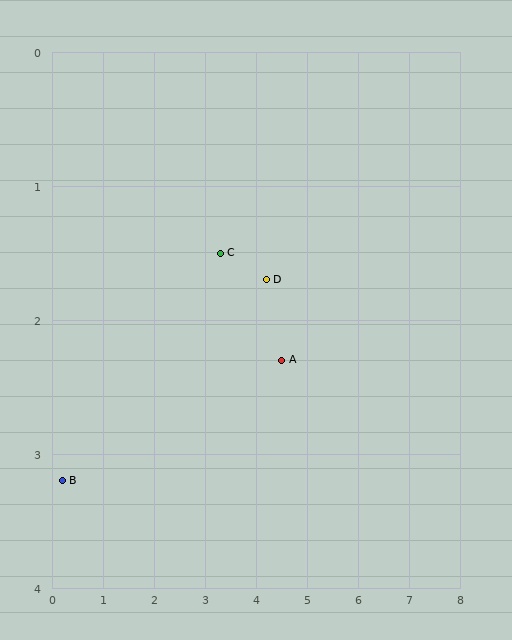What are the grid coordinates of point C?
Point C is at approximately (3.3, 1.5).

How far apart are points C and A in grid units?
Points C and A are about 1.4 grid units apart.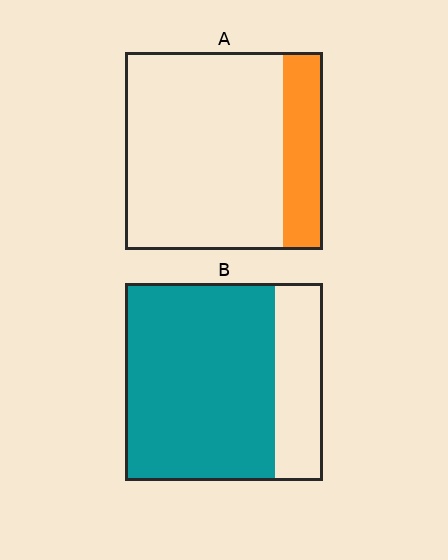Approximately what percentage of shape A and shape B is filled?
A is approximately 20% and B is approximately 75%.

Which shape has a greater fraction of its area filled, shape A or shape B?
Shape B.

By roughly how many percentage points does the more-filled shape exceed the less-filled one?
By roughly 55 percentage points (B over A).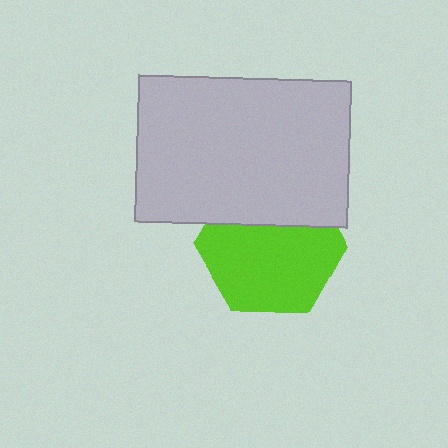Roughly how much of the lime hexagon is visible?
Most of it is visible (roughly 67%).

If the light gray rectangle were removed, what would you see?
You would see the complete lime hexagon.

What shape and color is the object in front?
The object in front is a light gray rectangle.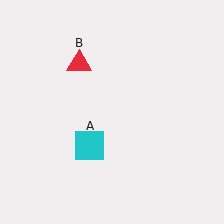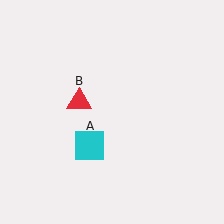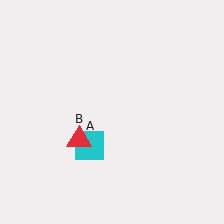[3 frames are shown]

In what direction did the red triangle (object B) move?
The red triangle (object B) moved down.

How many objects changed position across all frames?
1 object changed position: red triangle (object B).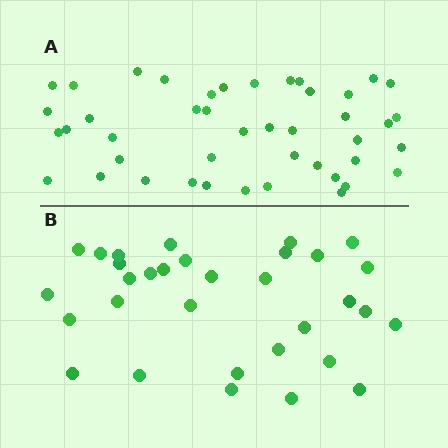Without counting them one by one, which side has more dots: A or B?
Region A (the top region) has more dots.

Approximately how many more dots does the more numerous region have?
Region A has roughly 12 or so more dots than region B.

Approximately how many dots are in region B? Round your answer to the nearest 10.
About 30 dots. (The exact count is 32, which rounds to 30.)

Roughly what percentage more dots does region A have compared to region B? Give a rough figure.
About 40% more.